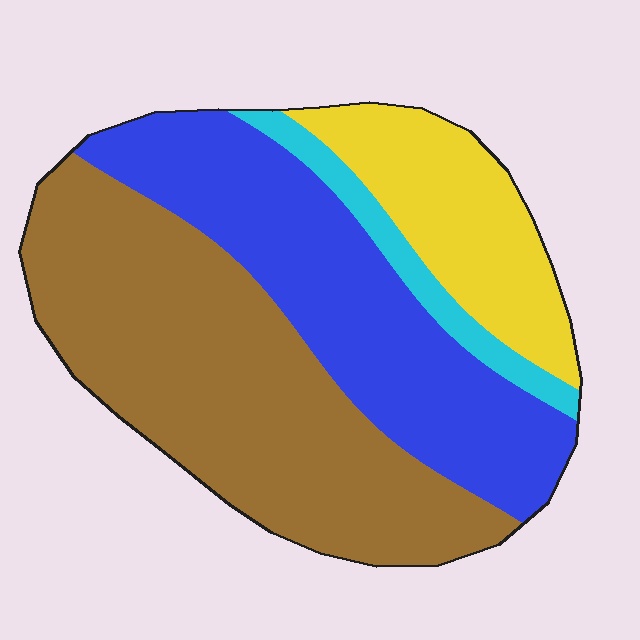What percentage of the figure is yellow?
Yellow takes up about one sixth (1/6) of the figure.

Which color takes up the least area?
Cyan, at roughly 5%.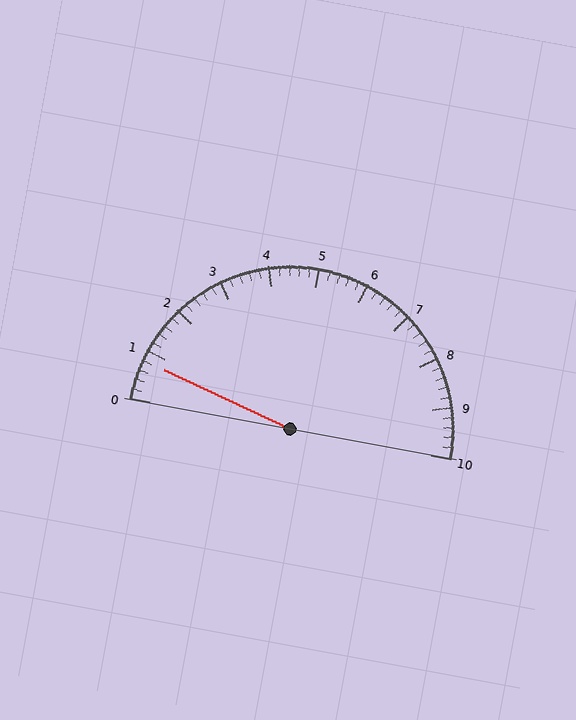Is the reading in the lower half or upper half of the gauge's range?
The reading is in the lower half of the range (0 to 10).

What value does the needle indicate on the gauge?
The needle indicates approximately 0.8.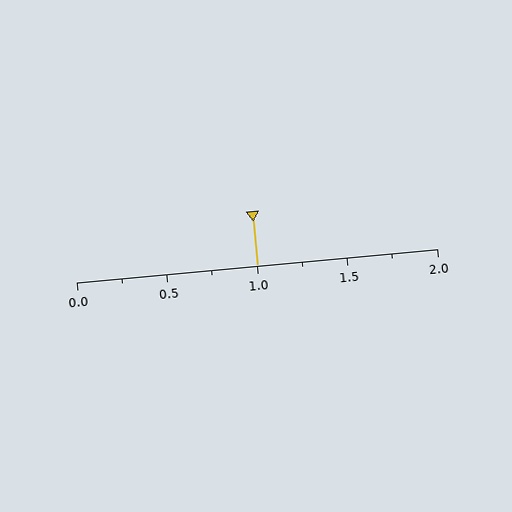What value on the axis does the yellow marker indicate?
The marker indicates approximately 1.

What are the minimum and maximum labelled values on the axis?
The axis runs from 0.0 to 2.0.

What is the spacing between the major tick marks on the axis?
The major ticks are spaced 0.5 apart.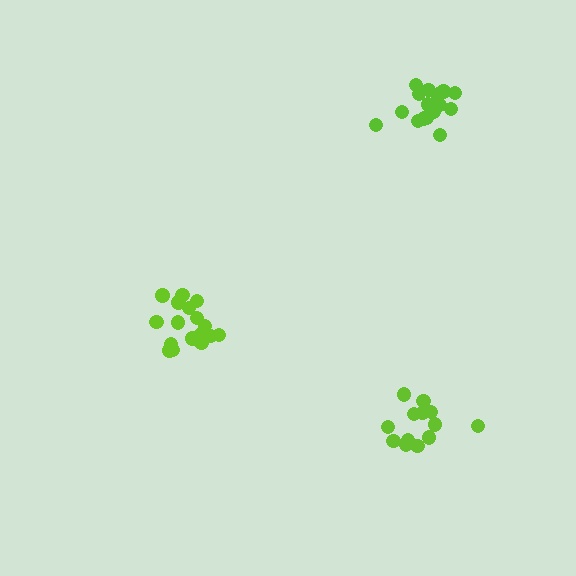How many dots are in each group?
Group 1: 18 dots, Group 2: 17 dots, Group 3: 13 dots (48 total).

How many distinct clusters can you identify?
There are 3 distinct clusters.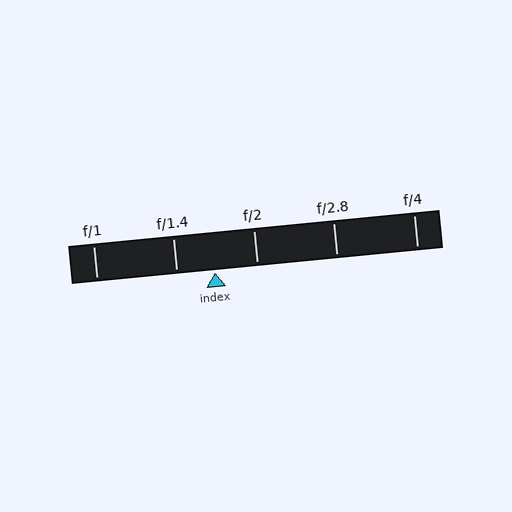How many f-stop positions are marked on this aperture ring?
There are 5 f-stop positions marked.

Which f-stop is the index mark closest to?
The index mark is closest to f/1.4.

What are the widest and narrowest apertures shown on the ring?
The widest aperture shown is f/1 and the narrowest is f/4.